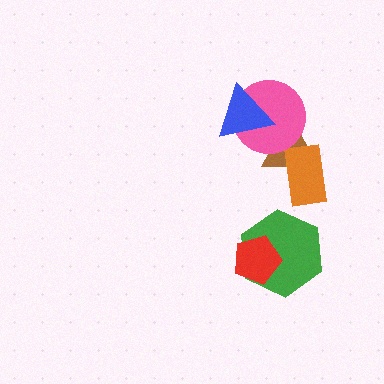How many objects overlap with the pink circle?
2 objects overlap with the pink circle.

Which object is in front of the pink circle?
The blue triangle is in front of the pink circle.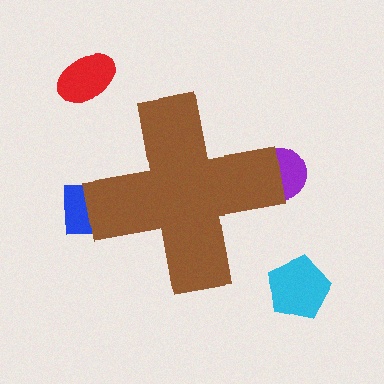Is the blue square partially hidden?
Yes, the blue square is partially hidden behind the brown cross.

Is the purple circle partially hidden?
Yes, the purple circle is partially hidden behind the brown cross.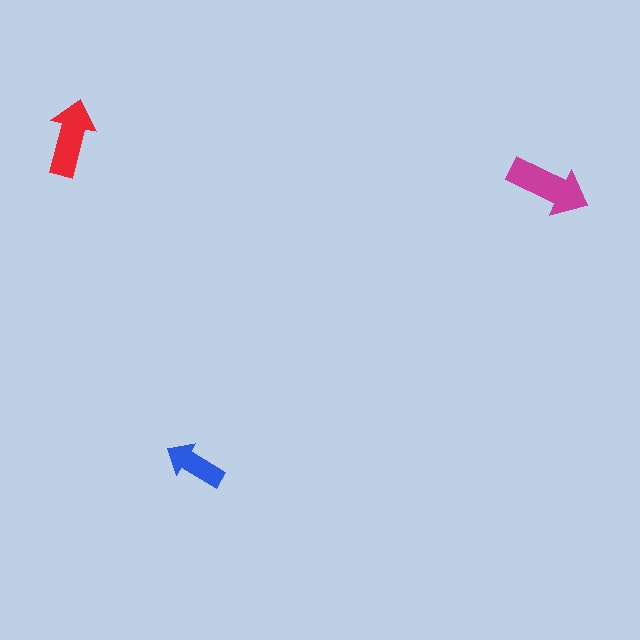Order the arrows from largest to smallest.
the magenta one, the red one, the blue one.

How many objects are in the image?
There are 3 objects in the image.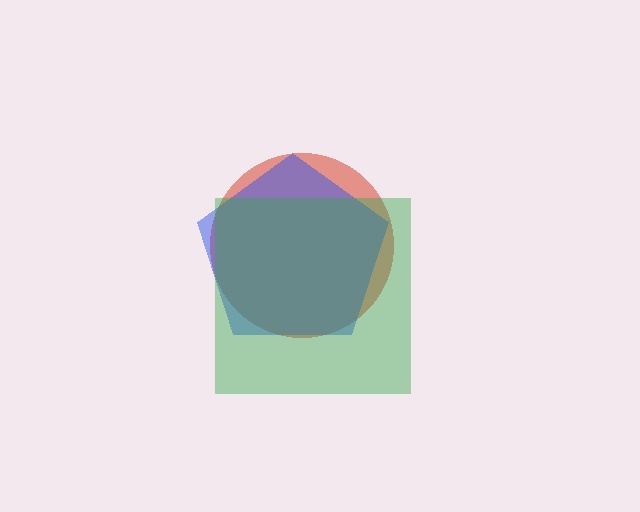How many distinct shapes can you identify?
There are 3 distinct shapes: a red circle, a blue pentagon, a green square.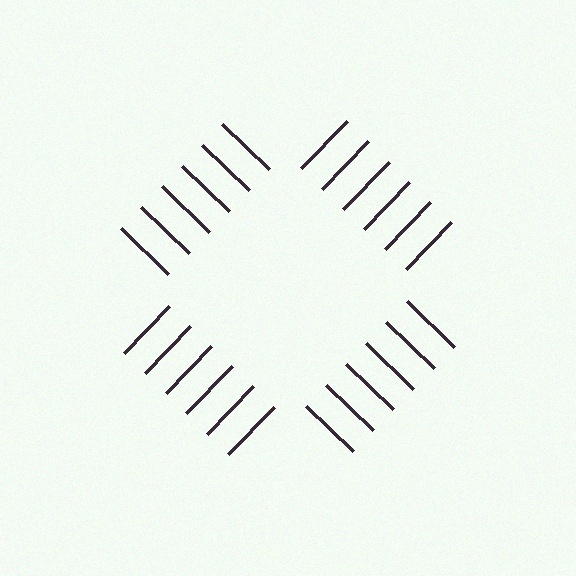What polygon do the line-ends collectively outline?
An illusory square — the line segments terminate on its edges but no continuous stroke is drawn.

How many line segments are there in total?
24 — 6 along each of the 4 edges.